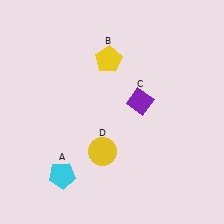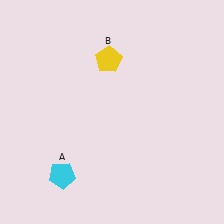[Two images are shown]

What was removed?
The yellow circle (D), the purple diamond (C) were removed in Image 2.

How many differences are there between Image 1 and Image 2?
There are 2 differences between the two images.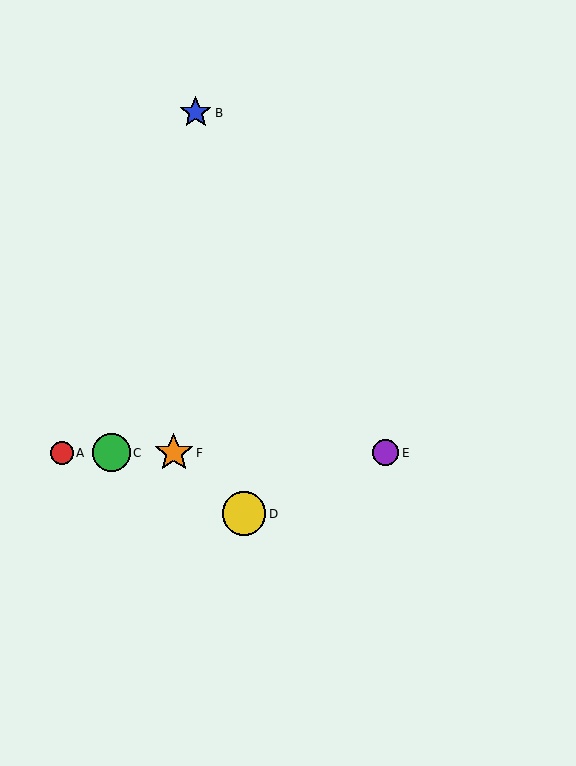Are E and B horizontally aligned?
No, E is at y≈453 and B is at y≈113.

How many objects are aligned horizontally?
4 objects (A, C, E, F) are aligned horizontally.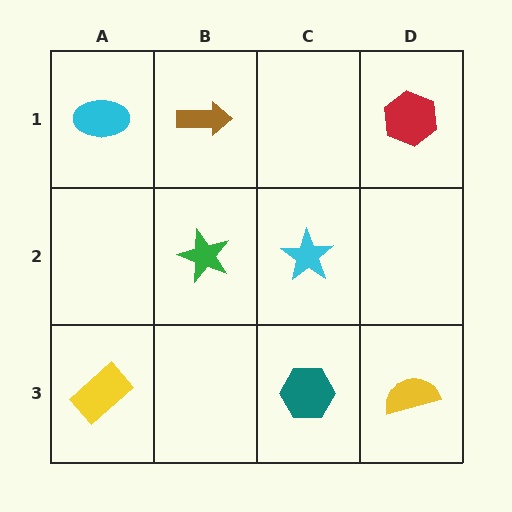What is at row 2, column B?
A green star.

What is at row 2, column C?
A cyan star.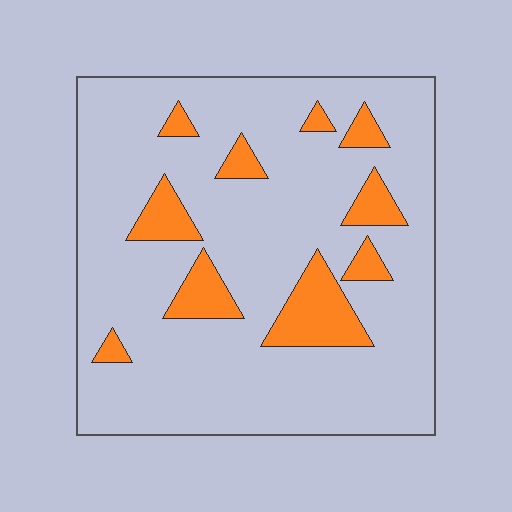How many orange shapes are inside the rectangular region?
10.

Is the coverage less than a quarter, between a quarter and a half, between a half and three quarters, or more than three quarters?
Less than a quarter.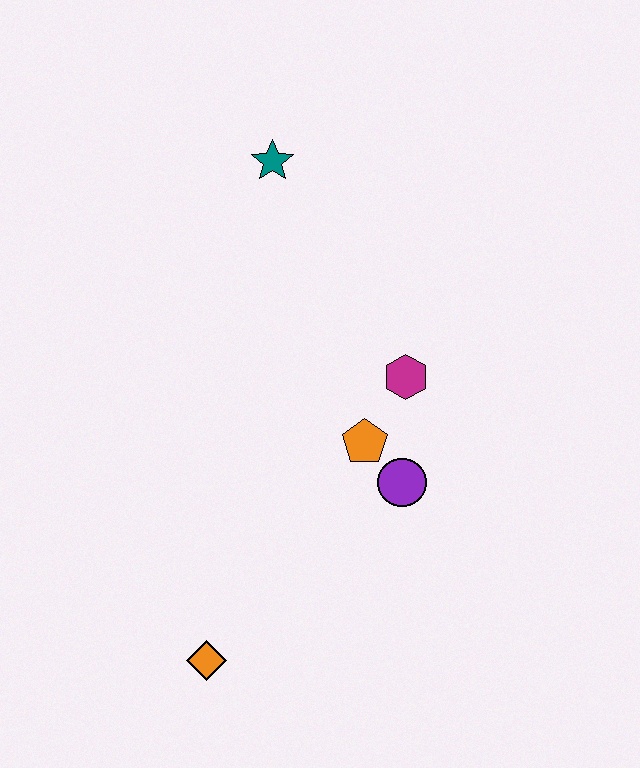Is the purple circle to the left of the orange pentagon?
No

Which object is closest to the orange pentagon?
The purple circle is closest to the orange pentagon.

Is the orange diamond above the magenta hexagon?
No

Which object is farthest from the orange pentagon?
The teal star is farthest from the orange pentagon.